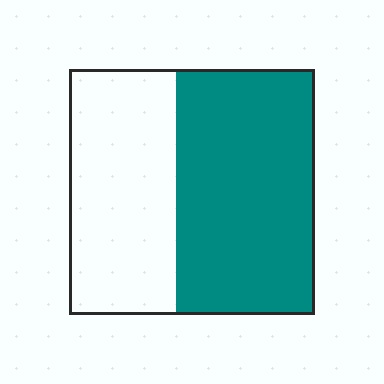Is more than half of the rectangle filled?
Yes.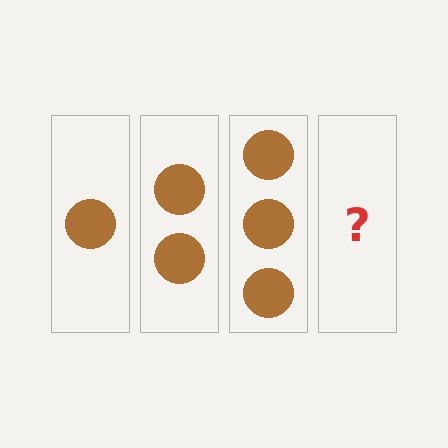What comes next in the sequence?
The next element should be 4 circles.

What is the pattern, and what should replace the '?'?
The pattern is that each step adds one more circle. The '?' should be 4 circles.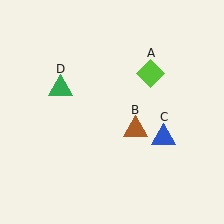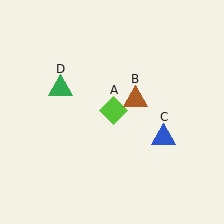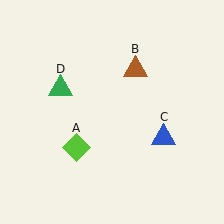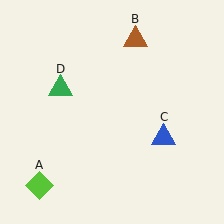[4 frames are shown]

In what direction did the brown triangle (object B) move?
The brown triangle (object B) moved up.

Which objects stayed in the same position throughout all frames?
Blue triangle (object C) and green triangle (object D) remained stationary.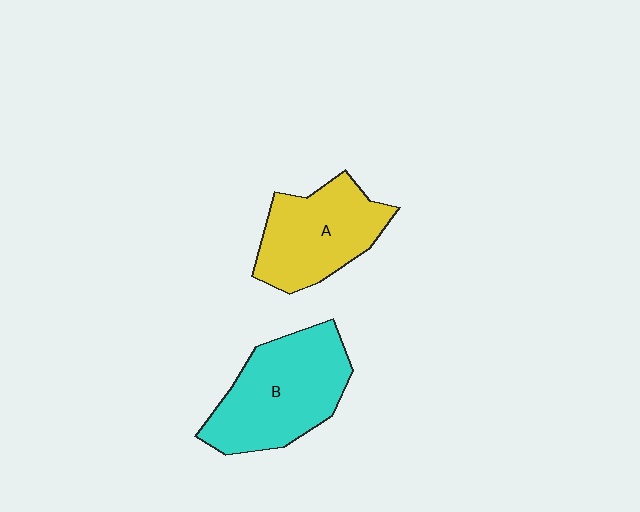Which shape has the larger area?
Shape B (cyan).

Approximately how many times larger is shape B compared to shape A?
Approximately 1.2 times.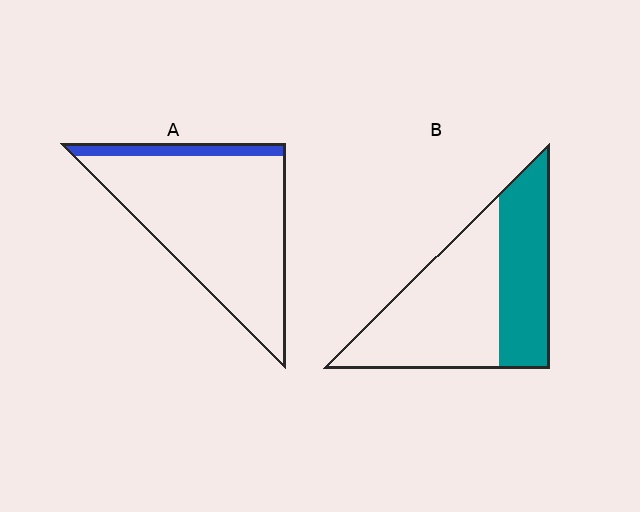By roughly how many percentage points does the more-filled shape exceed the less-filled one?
By roughly 30 percentage points (B over A).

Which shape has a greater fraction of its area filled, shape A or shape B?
Shape B.